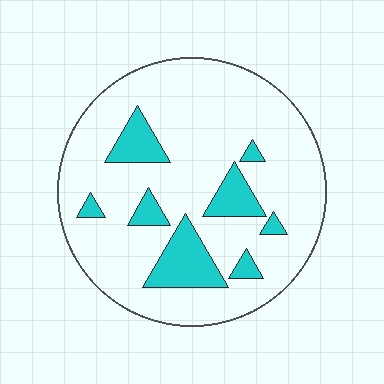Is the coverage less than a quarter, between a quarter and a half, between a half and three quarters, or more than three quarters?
Less than a quarter.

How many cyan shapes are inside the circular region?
8.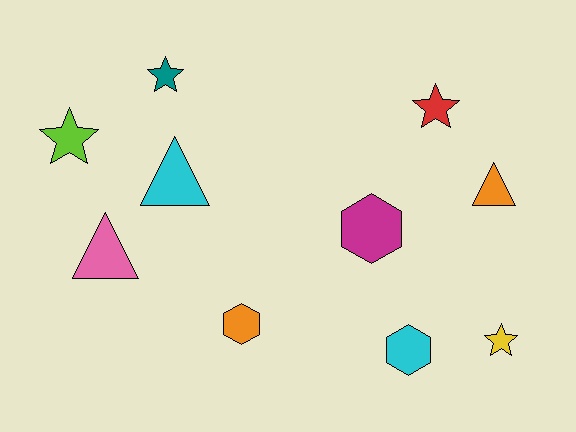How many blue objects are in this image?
There are no blue objects.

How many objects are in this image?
There are 10 objects.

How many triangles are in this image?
There are 3 triangles.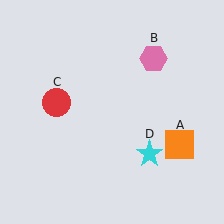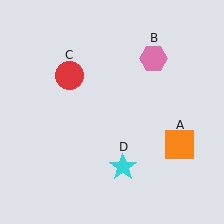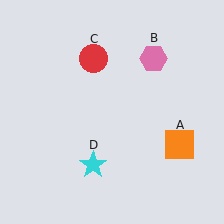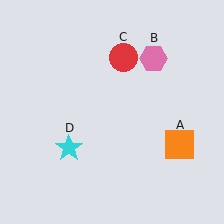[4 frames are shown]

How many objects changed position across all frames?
2 objects changed position: red circle (object C), cyan star (object D).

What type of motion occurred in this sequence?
The red circle (object C), cyan star (object D) rotated clockwise around the center of the scene.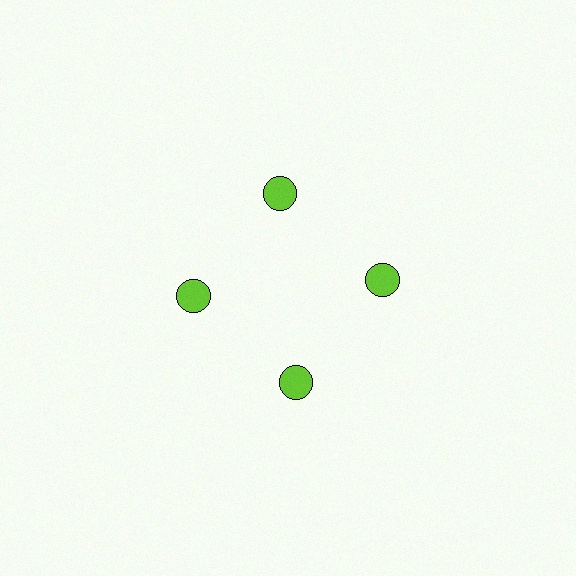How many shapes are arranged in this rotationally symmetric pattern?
There are 4 shapes, arranged in 4 groups of 1.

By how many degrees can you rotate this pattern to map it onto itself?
The pattern maps onto itself every 90 degrees of rotation.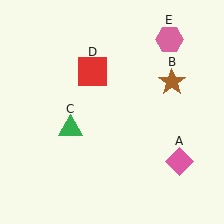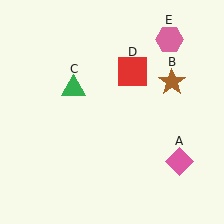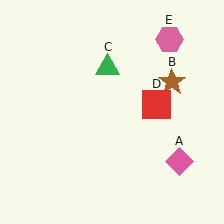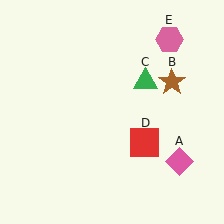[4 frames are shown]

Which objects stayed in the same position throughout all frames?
Pink diamond (object A) and brown star (object B) and pink hexagon (object E) remained stationary.